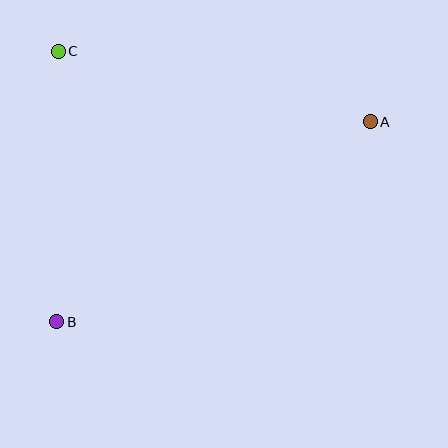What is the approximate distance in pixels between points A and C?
The distance between A and C is approximately 320 pixels.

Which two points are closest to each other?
Points B and C are closest to each other.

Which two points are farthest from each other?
Points A and B are farthest from each other.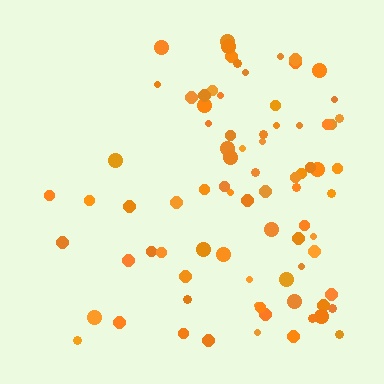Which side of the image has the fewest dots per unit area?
The left.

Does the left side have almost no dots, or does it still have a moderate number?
Still a moderate number, just noticeably fewer than the right.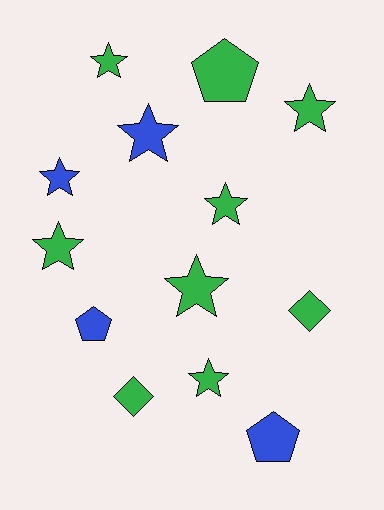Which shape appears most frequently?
Star, with 8 objects.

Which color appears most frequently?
Green, with 9 objects.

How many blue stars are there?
There are 2 blue stars.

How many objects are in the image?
There are 13 objects.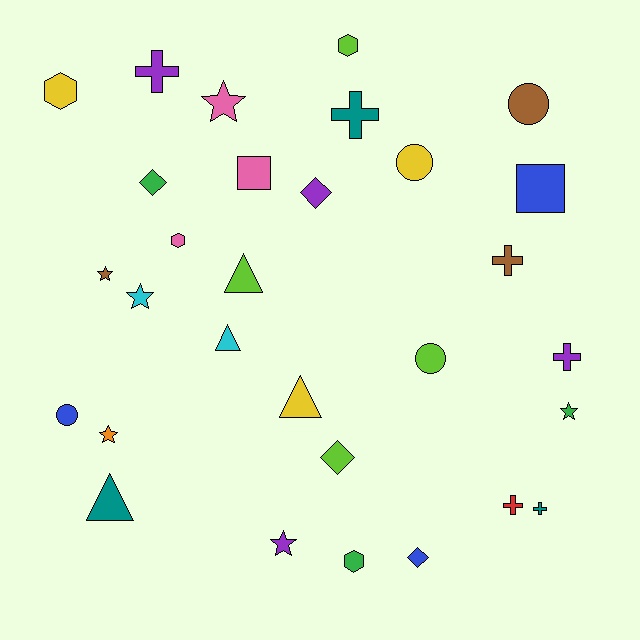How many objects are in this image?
There are 30 objects.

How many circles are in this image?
There are 4 circles.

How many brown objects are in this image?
There are 3 brown objects.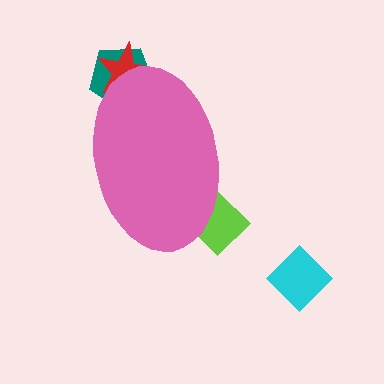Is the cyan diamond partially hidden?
No, the cyan diamond is fully visible.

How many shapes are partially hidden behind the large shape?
3 shapes are partially hidden.